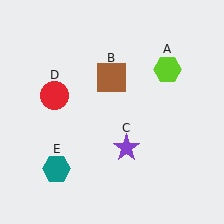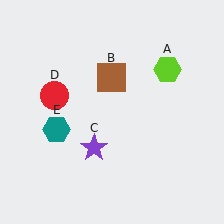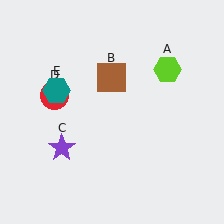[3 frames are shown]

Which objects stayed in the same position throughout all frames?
Lime hexagon (object A) and brown square (object B) and red circle (object D) remained stationary.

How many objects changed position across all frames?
2 objects changed position: purple star (object C), teal hexagon (object E).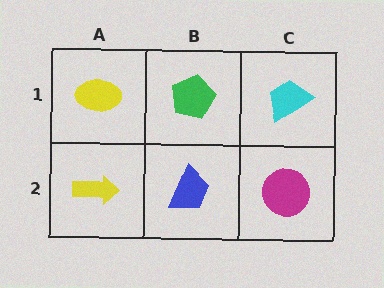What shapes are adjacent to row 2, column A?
A yellow ellipse (row 1, column A), a blue trapezoid (row 2, column B).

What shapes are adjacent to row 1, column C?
A magenta circle (row 2, column C), a green pentagon (row 1, column B).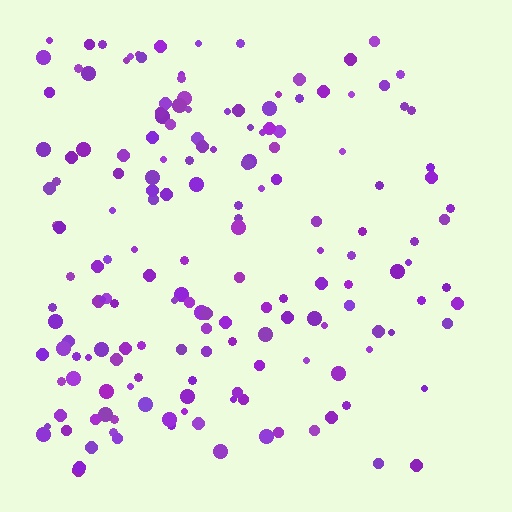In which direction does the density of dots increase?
From right to left, with the left side densest.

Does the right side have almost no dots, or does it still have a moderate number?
Still a moderate number, just noticeably fewer than the left.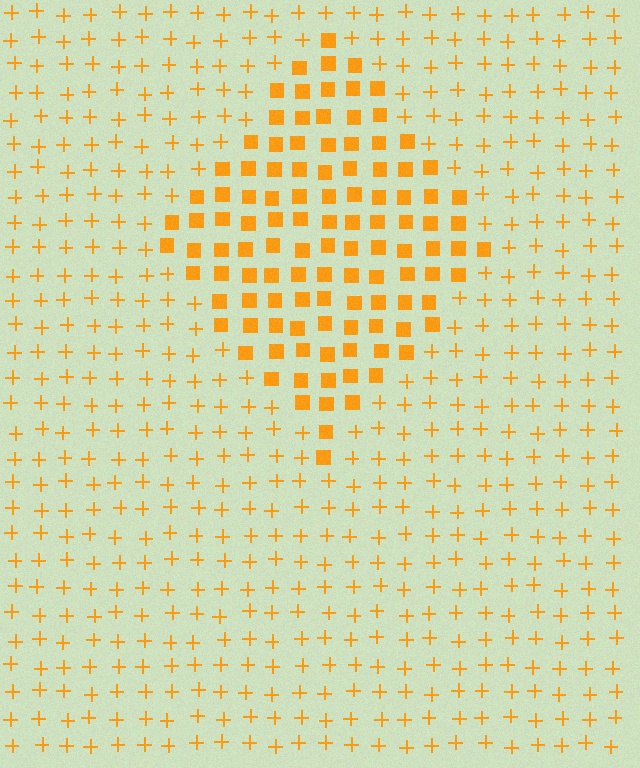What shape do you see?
I see a diamond.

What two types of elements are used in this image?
The image uses squares inside the diamond region and plus signs outside it.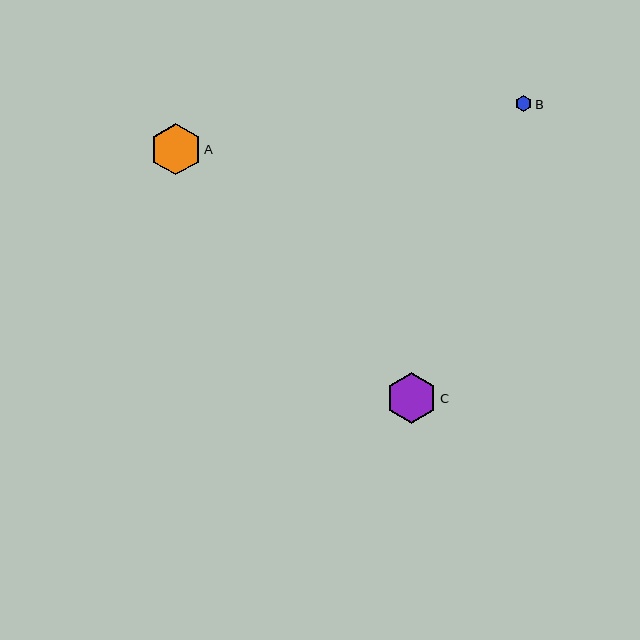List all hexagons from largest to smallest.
From largest to smallest: A, C, B.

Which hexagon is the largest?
Hexagon A is the largest with a size of approximately 51 pixels.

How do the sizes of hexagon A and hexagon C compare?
Hexagon A and hexagon C are approximately the same size.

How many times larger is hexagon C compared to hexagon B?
Hexagon C is approximately 3.1 times the size of hexagon B.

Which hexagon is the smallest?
Hexagon B is the smallest with a size of approximately 16 pixels.